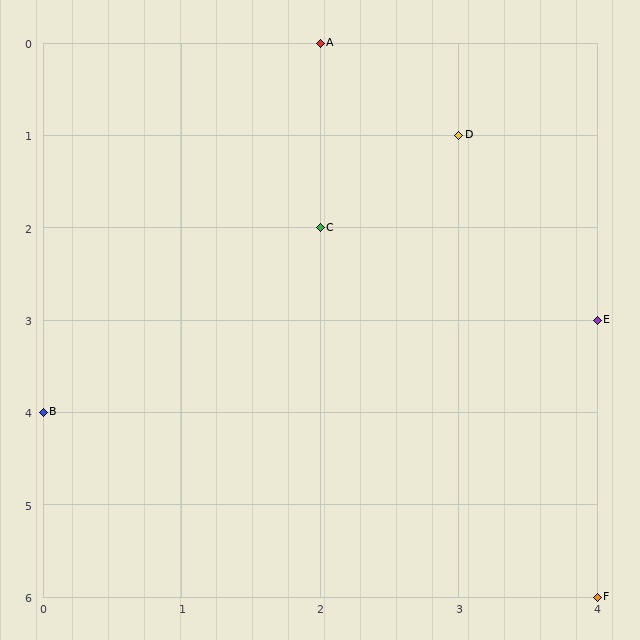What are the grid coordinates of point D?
Point D is at grid coordinates (3, 1).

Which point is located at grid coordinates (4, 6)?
Point F is at (4, 6).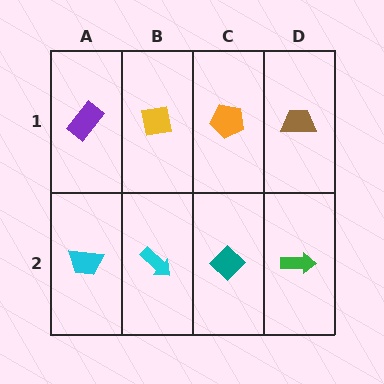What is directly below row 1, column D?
A green arrow.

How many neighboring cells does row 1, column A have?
2.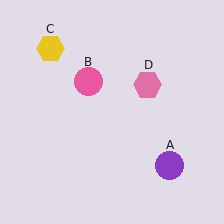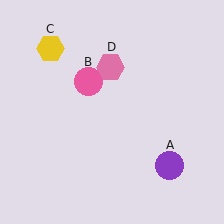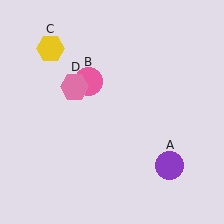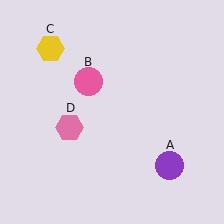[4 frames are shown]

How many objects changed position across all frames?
1 object changed position: pink hexagon (object D).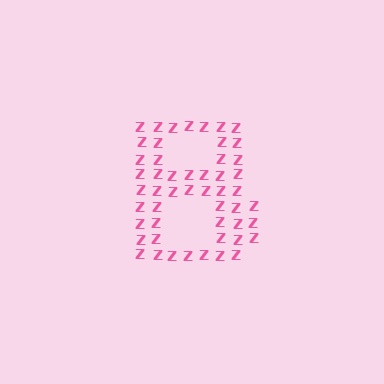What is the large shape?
The large shape is the letter B.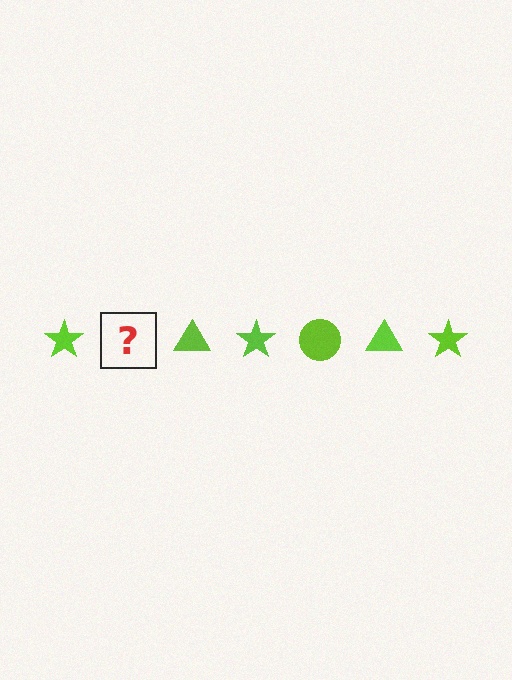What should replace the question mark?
The question mark should be replaced with a lime circle.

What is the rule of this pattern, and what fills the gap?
The rule is that the pattern cycles through star, circle, triangle shapes in lime. The gap should be filled with a lime circle.